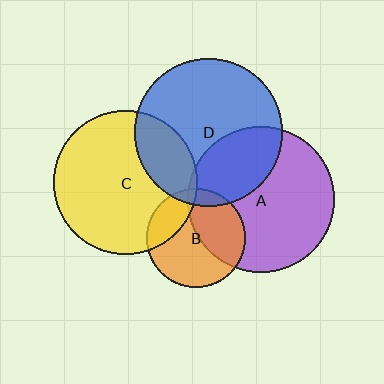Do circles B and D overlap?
Yes.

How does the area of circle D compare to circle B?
Approximately 2.2 times.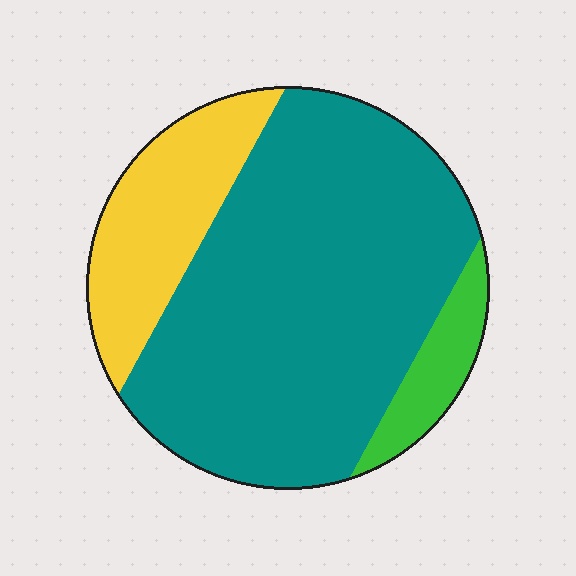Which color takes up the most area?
Teal, at roughly 70%.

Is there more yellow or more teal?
Teal.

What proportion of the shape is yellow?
Yellow takes up about one fifth (1/5) of the shape.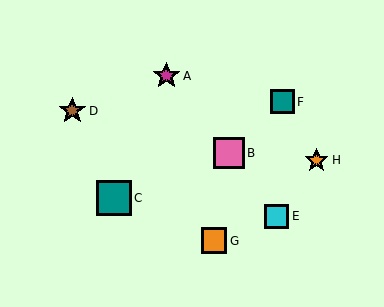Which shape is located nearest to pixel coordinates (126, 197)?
The teal square (labeled C) at (114, 198) is nearest to that location.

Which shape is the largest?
The teal square (labeled C) is the largest.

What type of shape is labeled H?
Shape H is an orange star.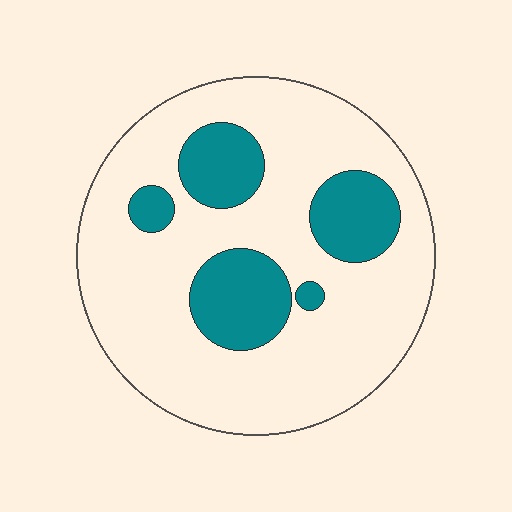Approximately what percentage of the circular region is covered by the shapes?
Approximately 25%.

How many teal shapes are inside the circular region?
5.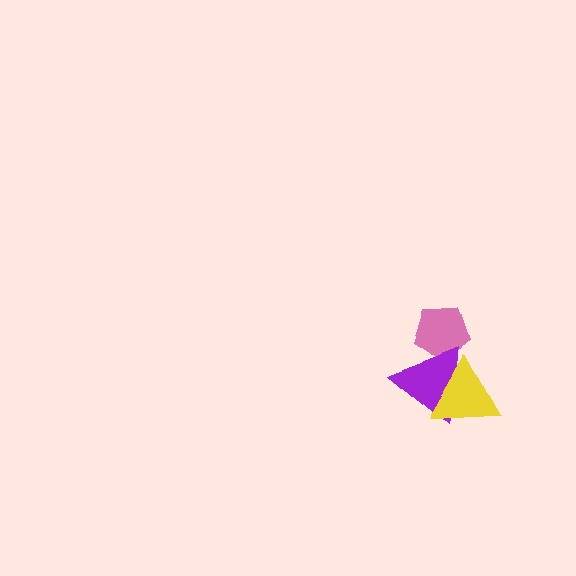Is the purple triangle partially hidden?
Yes, it is partially covered by another shape.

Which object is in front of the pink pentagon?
The purple triangle is in front of the pink pentagon.